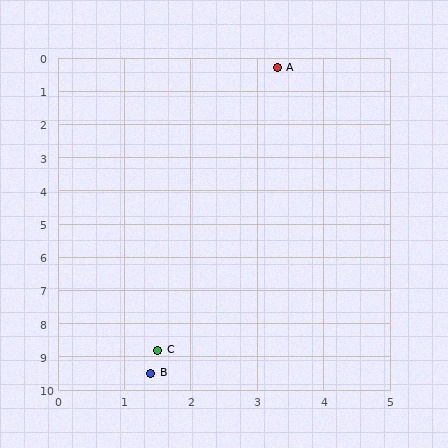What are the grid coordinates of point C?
Point C is at approximately (1.5, 8.8).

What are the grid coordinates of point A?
Point A is at approximately (3.3, 0.3).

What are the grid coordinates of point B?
Point B is at approximately (1.4, 9.5).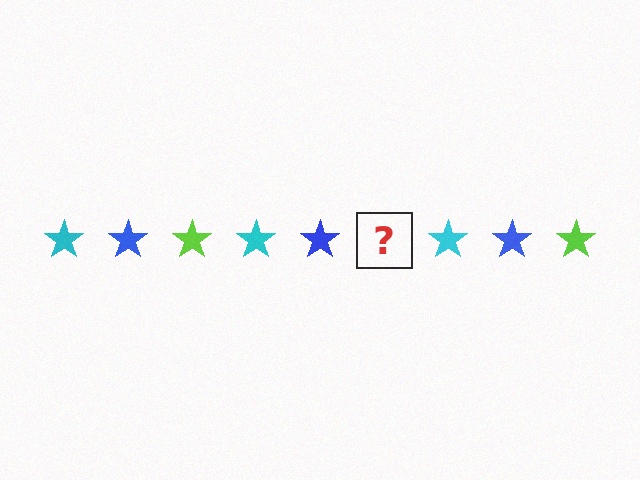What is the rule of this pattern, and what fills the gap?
The rule is that the pattern cycles through cyan, blue, lime stars. The gap should be filled with a lime star.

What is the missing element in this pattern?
The missing element is a lime star.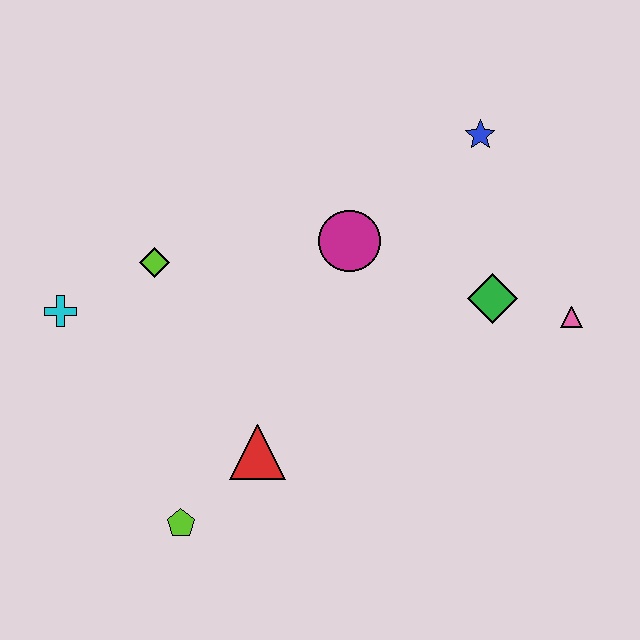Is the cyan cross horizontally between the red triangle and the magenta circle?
No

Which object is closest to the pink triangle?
The green diamond is closest to the pink triangle.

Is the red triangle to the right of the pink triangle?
No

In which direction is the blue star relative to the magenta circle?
The blue star is to the right of the magenta circle.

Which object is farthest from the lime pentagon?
The blue star is farthest from the lime pentagon.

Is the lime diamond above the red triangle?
Yes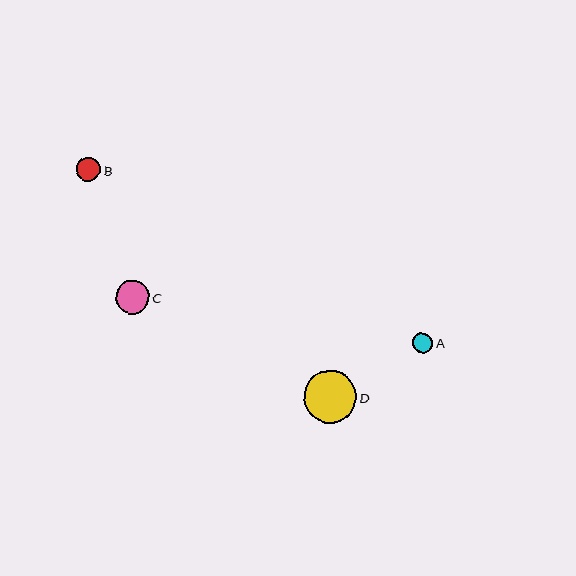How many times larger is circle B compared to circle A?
Circle B is approximately 1.2 times the size of circle A.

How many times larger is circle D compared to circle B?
Circle D is approximately 2.2 times the size of circle B.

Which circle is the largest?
Circle D is the largest with a size of approximately 53 pixels.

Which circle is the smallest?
Circle A is the smallest with a size of approximately 20 pixels.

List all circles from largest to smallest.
From largest to smallest: D, C, B, A.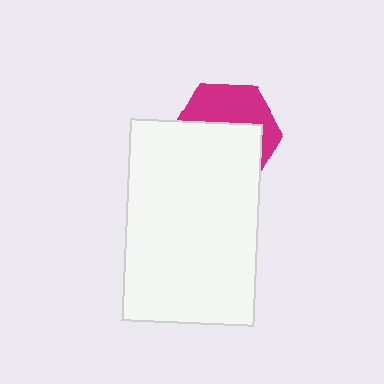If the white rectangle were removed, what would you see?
You would see the complete magenta hexagon.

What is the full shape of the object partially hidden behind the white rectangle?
The partially hidden object is a magenta hexagon.